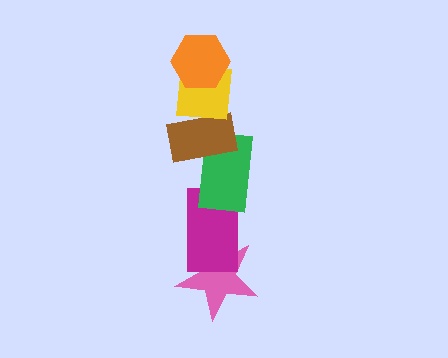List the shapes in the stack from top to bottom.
From top to bottom: the orange hexagon, the yellow square, the brown rectangle, the green rectangle, the magenta rectangle, the pink star.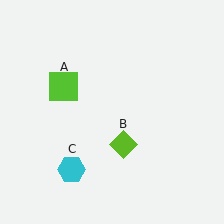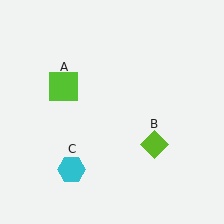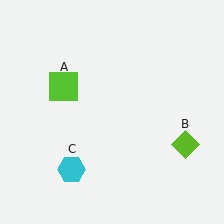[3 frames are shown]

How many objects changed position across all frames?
1 object changed position: lime diamond (object B).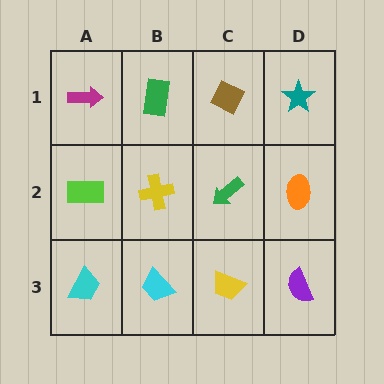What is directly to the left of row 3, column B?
A cyan trapezoid.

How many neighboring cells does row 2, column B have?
4.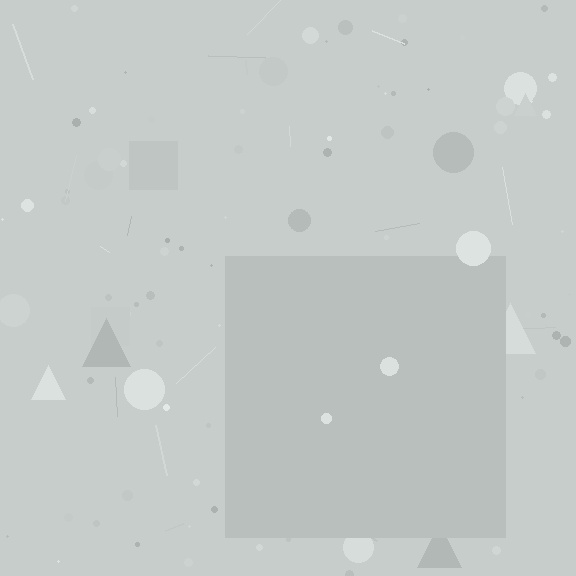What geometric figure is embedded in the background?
A square is embedded in the background.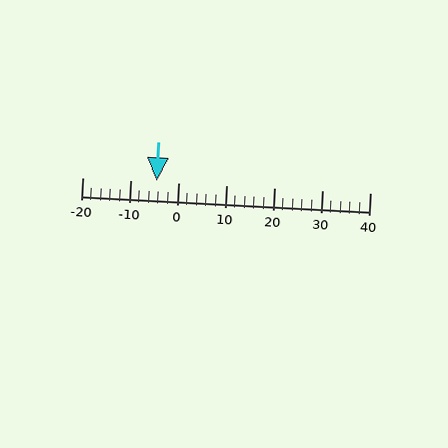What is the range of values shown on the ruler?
The ruler shows values from -20 to 40.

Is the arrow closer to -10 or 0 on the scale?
The arrow is closer to 0.